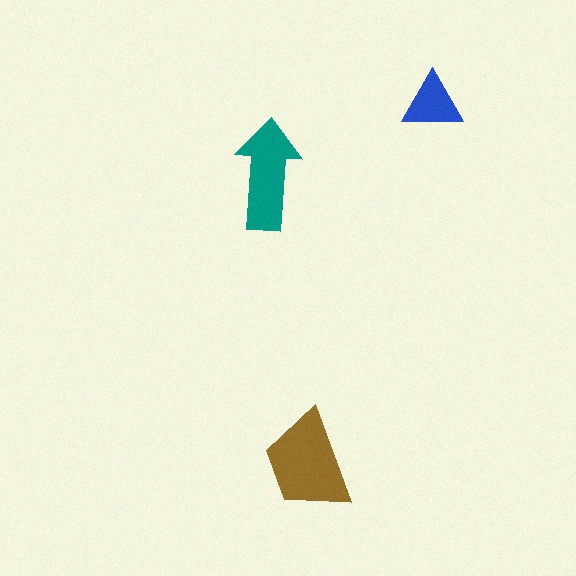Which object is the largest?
The brown trapezoid.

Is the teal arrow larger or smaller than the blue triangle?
Larger.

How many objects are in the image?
There are 3 objects in the image.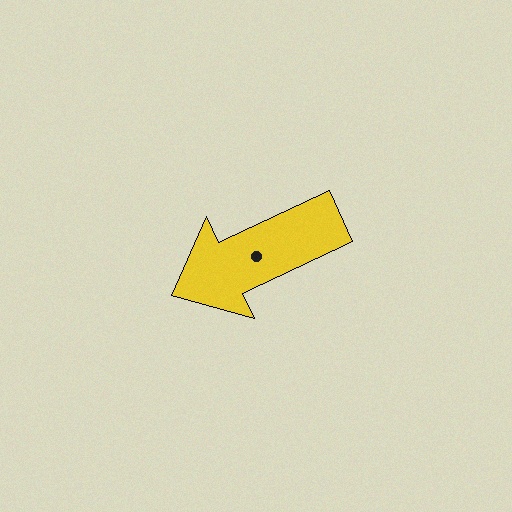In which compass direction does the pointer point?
Southwest.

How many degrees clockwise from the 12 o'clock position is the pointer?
Approximately 245 degrees.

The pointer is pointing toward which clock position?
Roughly 8 o'clock.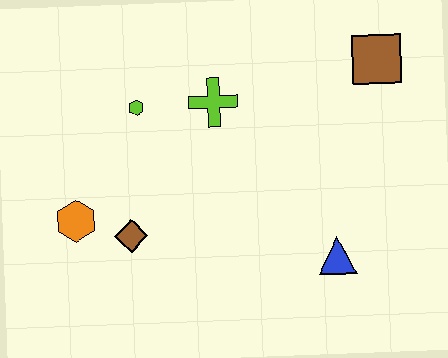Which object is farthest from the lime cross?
The blue triangle is farthest from the lime cross.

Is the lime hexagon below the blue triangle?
No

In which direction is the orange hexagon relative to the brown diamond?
The orange hexagon is to the left of the brown diamond.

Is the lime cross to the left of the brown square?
Yes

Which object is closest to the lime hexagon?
The lime cross is closest to the lime hexagon.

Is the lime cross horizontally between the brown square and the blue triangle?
No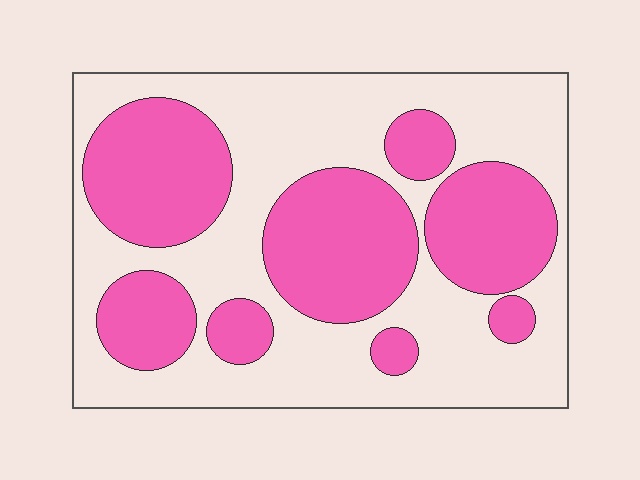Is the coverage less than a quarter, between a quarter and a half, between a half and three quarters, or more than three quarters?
Between a quarter and a half.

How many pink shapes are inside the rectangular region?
8.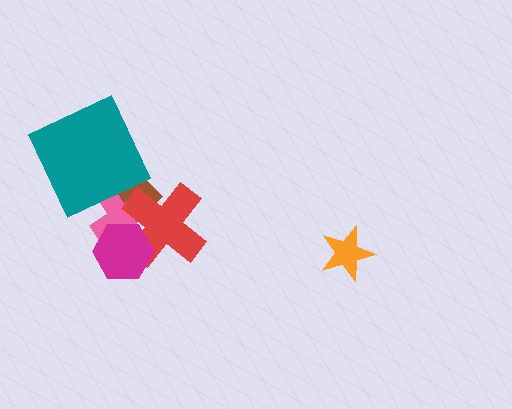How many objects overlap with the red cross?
3 objects overlap with the red cross.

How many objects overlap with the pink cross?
4 objects overlap with the pink cross.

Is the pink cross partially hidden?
Yes, it is partially covered by another shape.